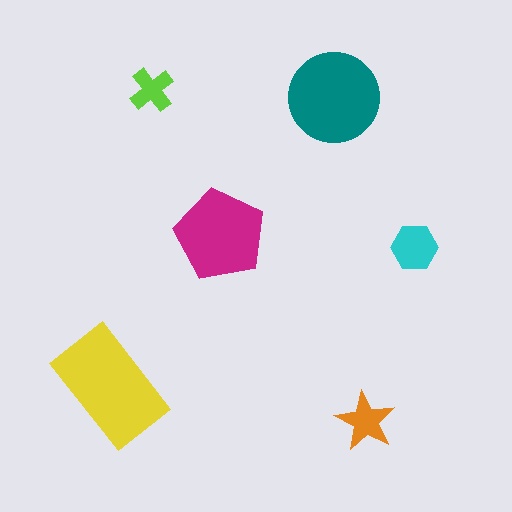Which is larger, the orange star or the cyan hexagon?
The cyan hexagon.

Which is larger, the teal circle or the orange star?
The teal circle.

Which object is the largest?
The yellow rectangle.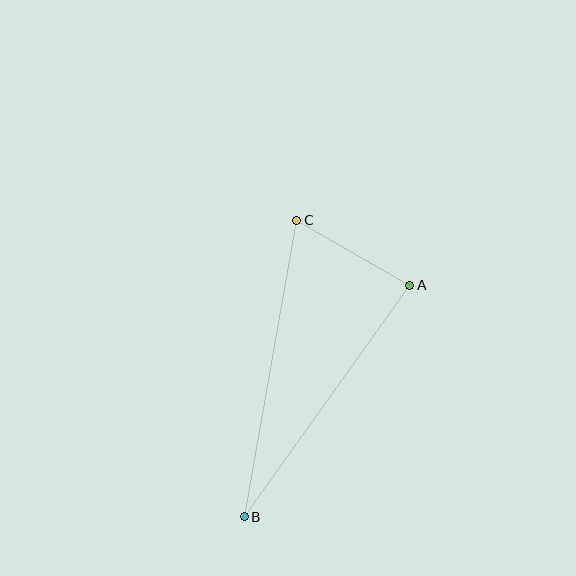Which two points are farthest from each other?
Points B and C are farthest from each other.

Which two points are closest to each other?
Points A and C are closest to each other.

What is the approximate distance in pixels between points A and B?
The distance between A and B is approximately 284 pixels.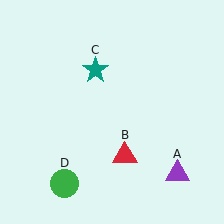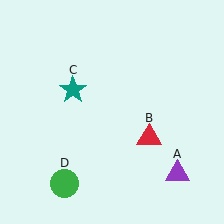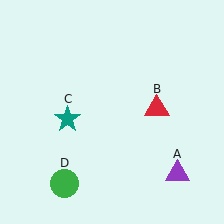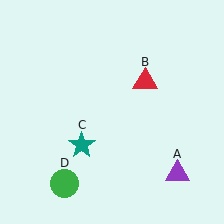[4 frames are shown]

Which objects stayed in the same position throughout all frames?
Purple triangle (object A) and green circle (object D) remained stationary.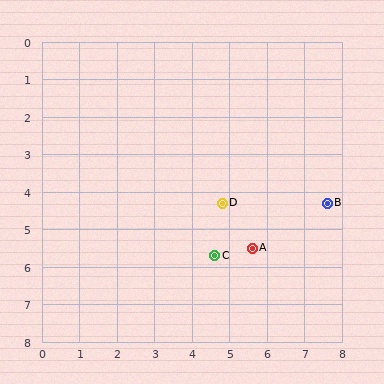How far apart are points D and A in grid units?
Points D and A are about 1.4 grid units apart.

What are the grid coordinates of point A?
Point A is at approximately (5.6, 5.5).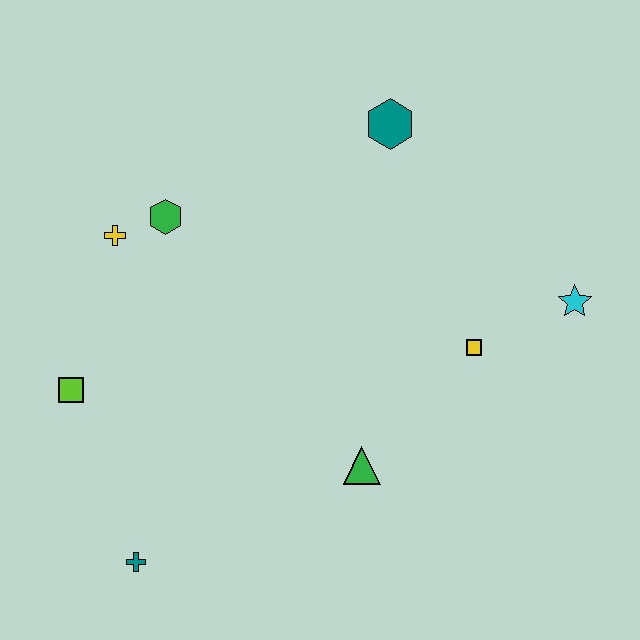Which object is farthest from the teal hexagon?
The teal cross is farthest from the teal hexagon.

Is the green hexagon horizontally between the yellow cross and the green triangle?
Yes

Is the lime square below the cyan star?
Yes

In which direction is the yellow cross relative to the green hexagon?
The yellow cross is to the left of the green hexagon.